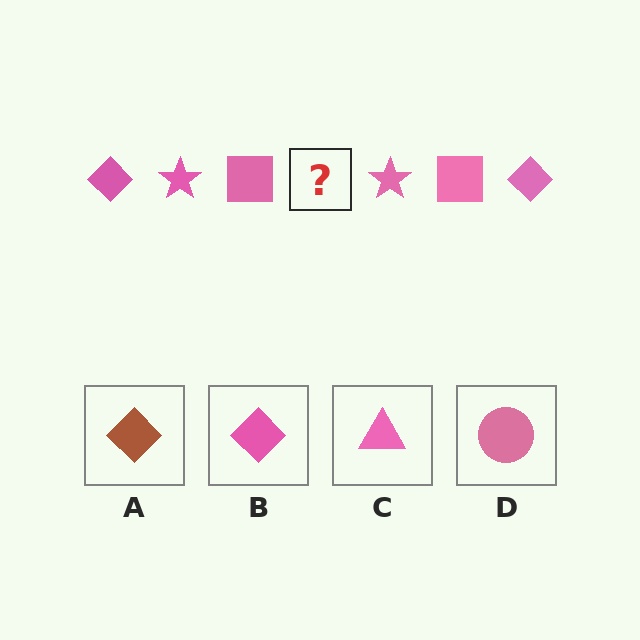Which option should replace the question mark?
Option B.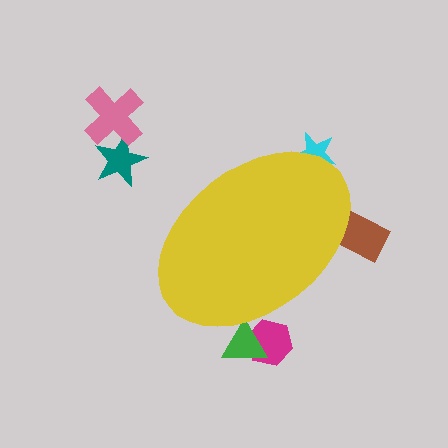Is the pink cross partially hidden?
No, the pink cross is fully visible.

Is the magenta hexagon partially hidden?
Yes, the magenta hexagon is partially hidden behind the yellow ellipse.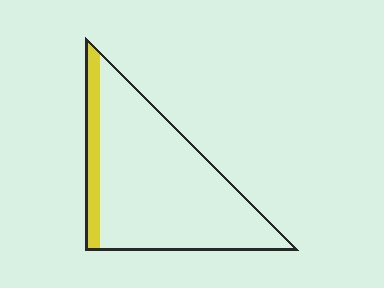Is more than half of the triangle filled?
No.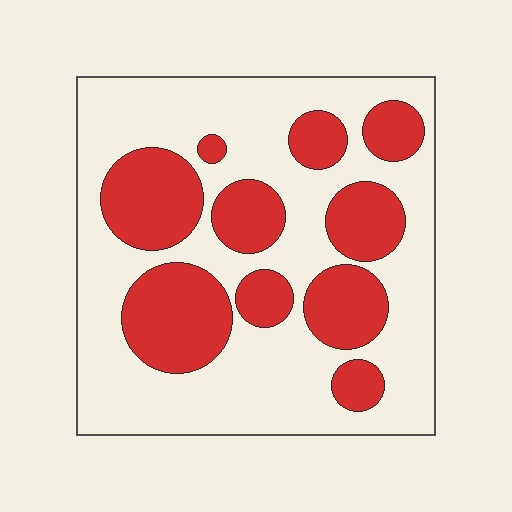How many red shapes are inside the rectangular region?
10.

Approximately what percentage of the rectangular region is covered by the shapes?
Approximately 35%.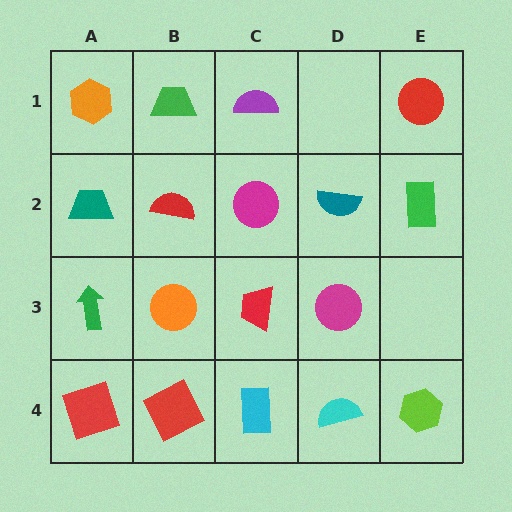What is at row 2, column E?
A green rectangle.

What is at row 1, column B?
A green trapezoid.